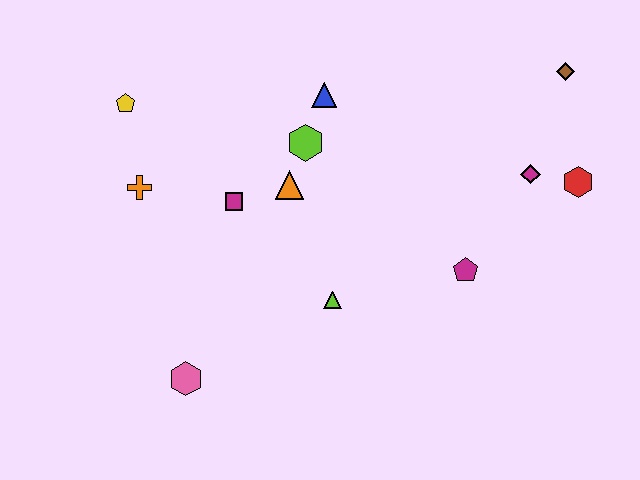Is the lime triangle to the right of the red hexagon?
No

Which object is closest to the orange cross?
The yellow pentagon is closest to the orange cross.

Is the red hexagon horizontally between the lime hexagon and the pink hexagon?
No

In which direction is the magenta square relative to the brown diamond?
The magenta square is to the left of the brown diamond.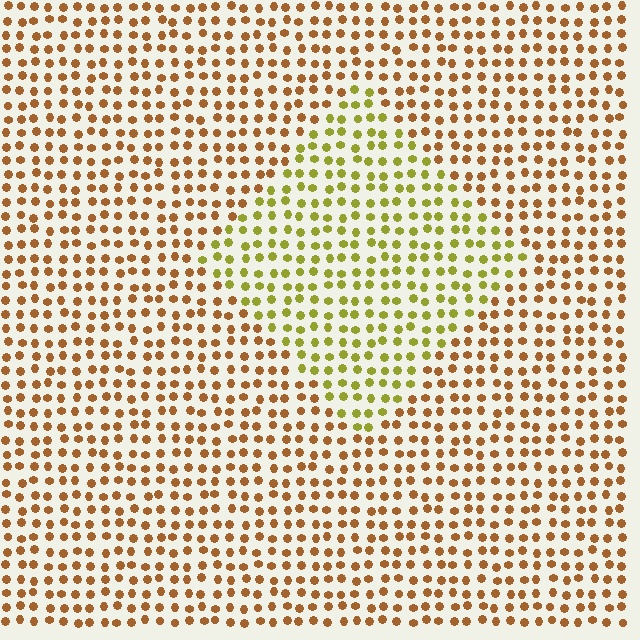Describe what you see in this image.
The image is filled with small brown elements in a uniform arrangement. A diamond-shaped region is visible where the elements are tinted to a slightly different hue, forming a subtle color boundary.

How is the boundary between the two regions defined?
The boundary is defined purely by a slight shift in hue (about 41 degrees). Spacing, size, and orientation are identical on both sides.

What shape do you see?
I see a diamond.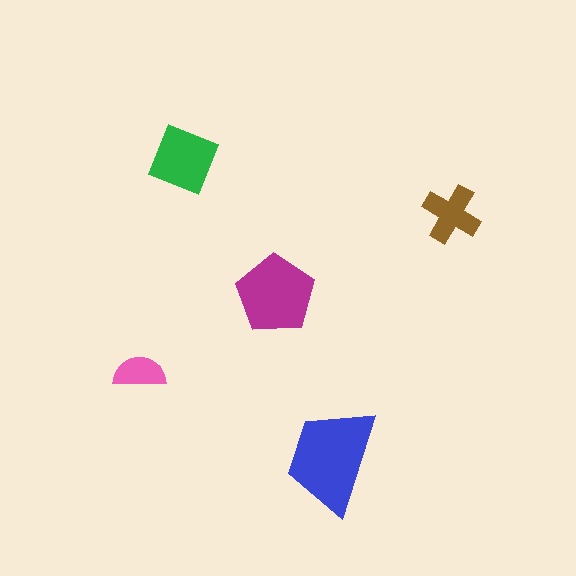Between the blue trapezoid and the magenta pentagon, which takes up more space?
The blue trapezoid.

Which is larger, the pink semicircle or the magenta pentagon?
The magenta pentagon.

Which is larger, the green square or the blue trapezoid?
The blue trapezoid.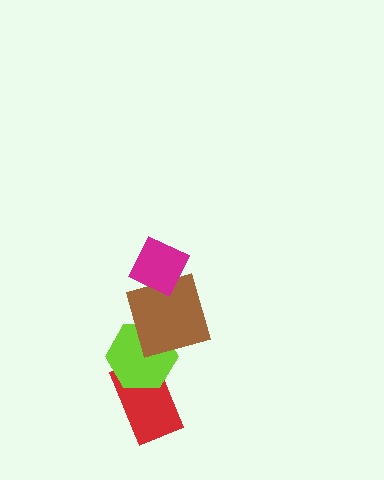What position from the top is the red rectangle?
The red rectangle is 4th from the top.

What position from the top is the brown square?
The brown square is 2nd from the top.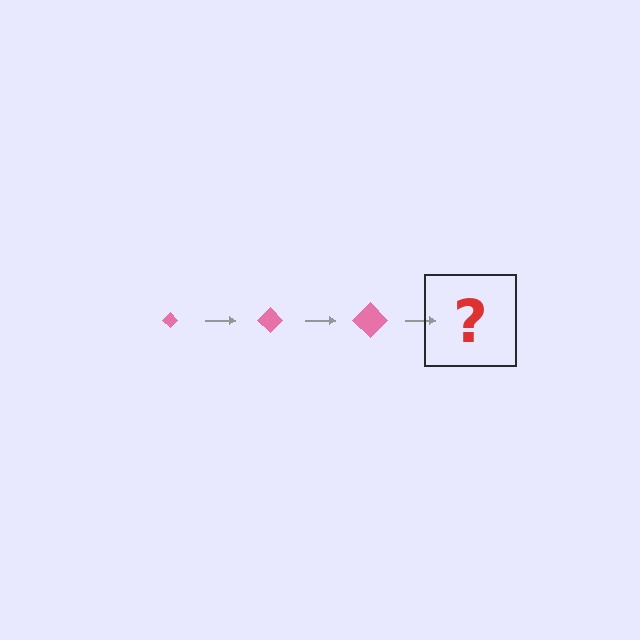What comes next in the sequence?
The next element should be a pink diamond, larger than the previous one.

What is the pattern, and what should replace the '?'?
The pattern is that the diamond gets progressively larger each step. The '?' should be a pink diamond, larger than the previous one.